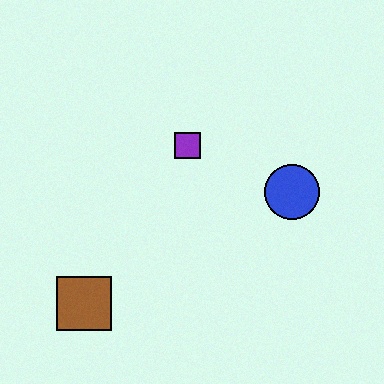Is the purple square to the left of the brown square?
No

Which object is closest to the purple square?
The blue circle is closest to the purple square.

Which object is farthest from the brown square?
The blue circle is farthest from the brown square.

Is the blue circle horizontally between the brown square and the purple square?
No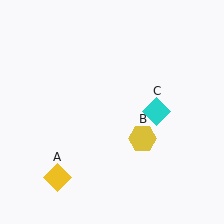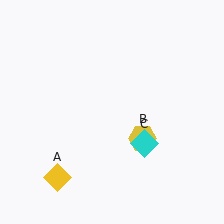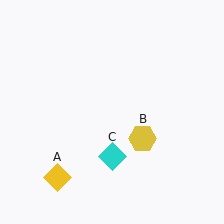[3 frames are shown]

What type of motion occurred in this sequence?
The cyan diamond (object C) rotated clockwise around the center of the scene.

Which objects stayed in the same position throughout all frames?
Yellow diamond (object A) and yellow hexagon (object B) remained stationary.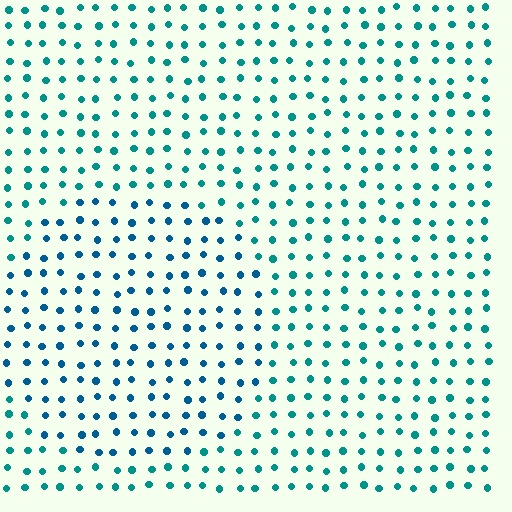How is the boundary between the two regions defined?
The boundary is defined purely by a slight shift in hue (about 27 degrees). Spacing, size, and orientation are identical on both sides.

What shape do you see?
I see a circle.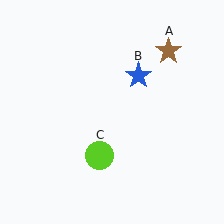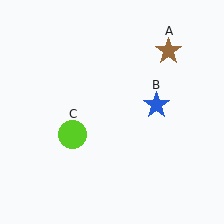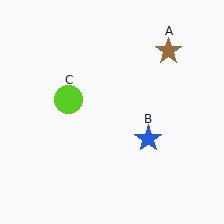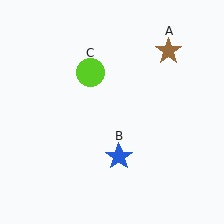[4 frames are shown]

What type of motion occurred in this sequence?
The blue star (object B), lime circle (object C) rotated clockwise around the center of the scene.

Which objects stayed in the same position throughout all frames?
Brown star (object A) remained stationary.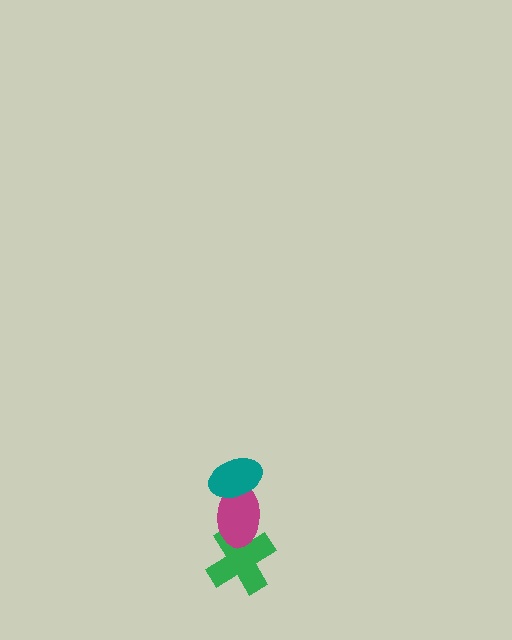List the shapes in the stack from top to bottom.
From top to bottom: the teal ellipse, the magenta ellipse, the green cross.